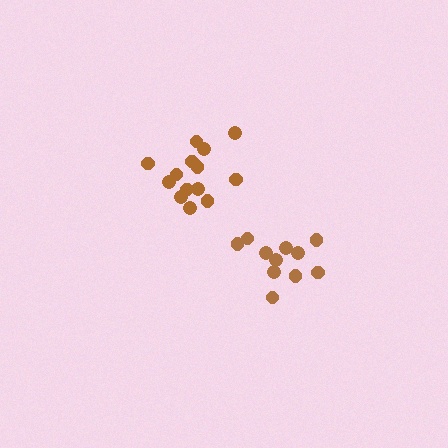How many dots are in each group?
Group 1: 14 dots, Group 2: 11 dots (25 total).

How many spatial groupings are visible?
There are 2 spatial groupings.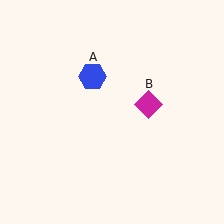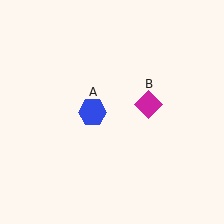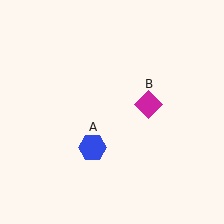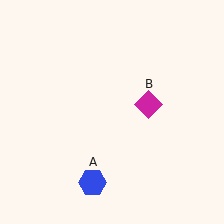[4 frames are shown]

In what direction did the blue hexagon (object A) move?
The blue hexagon (object A) moved down.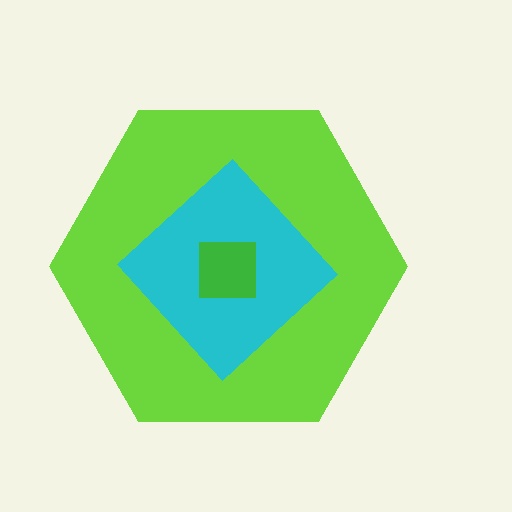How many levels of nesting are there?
3.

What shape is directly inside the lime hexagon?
The cyan diamond.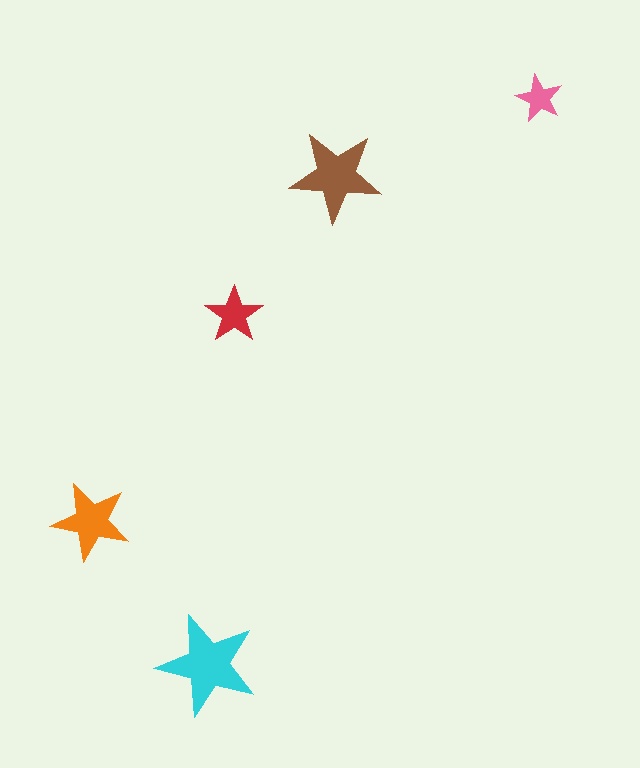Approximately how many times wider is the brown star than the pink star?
About 2 times wider.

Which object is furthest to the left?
The orange star is leftmost.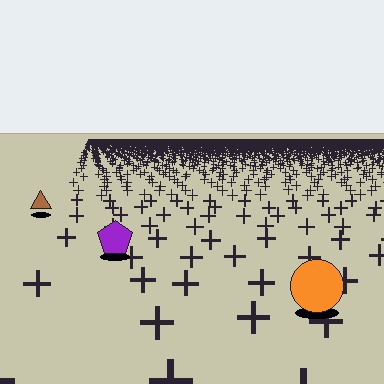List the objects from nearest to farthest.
From nearest to farthest: the orange circle, the purple pentagon, the brown triangle.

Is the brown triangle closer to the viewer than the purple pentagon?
No. The purple pentagon is closer — you can tell from the texture gradient: the ground texture is coarser near it.